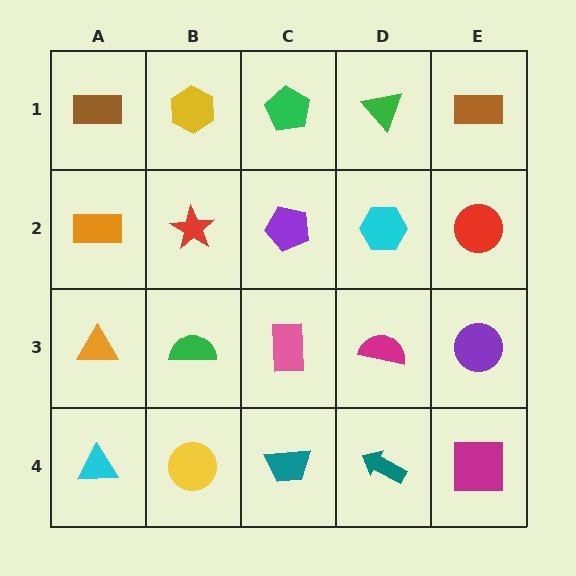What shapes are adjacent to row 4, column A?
An orange triangle (row 3, column A), a yellow circle (row 4, column B).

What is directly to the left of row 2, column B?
An orange rectangle.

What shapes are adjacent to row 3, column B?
A red star (row 2, column B), a yellow circle (row 4, column B), an orange triangle (row 3, column A), a pink rectangle (row 3, column C).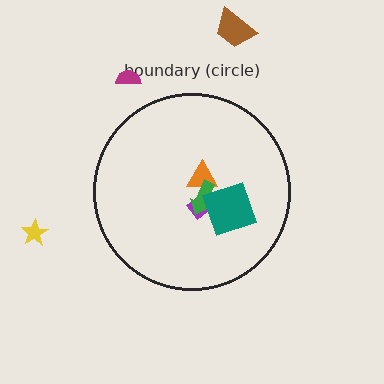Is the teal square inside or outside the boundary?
Inside.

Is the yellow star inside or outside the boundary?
Outside.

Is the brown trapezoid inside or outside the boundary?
Outside.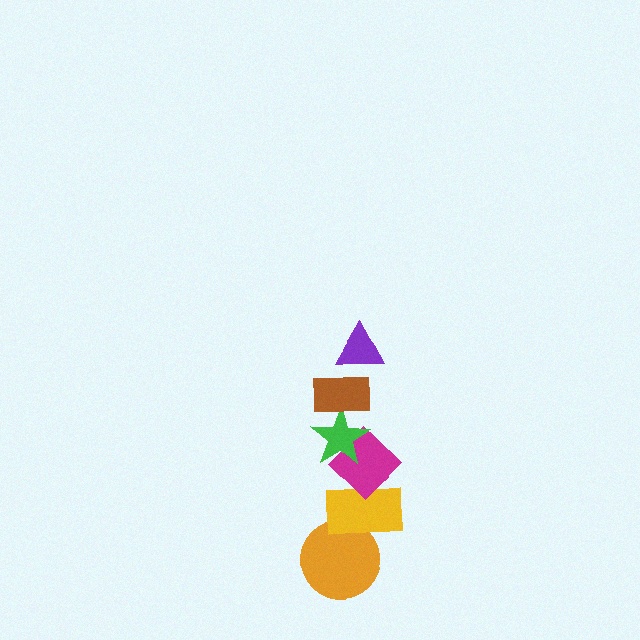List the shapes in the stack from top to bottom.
From top to bottom: the purple triangle, the brown rectangle, the green star, the magenta diamond, the yellow rectangle, the orange circle.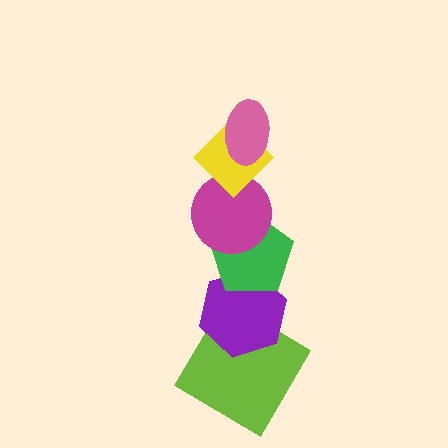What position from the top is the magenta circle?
The magenta circle is 3rd from the top.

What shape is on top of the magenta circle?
The yellow diamond is on top of the magenta circle.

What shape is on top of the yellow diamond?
The pink ellipse is on top of the yellow diamond.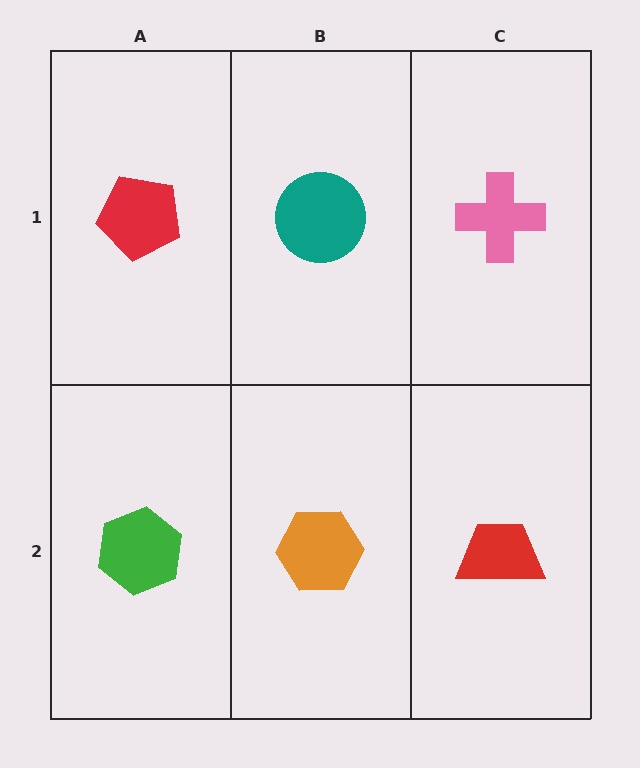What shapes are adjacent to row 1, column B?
An orange hexagon (row 2, column B), a red pentagon (row 1, column A), a pink cross (row 1, column C).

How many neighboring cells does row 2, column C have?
2.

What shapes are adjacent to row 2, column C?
A pink cross (row 1, column C), an orange hexagon (row 2, column B).